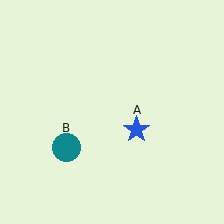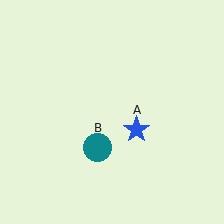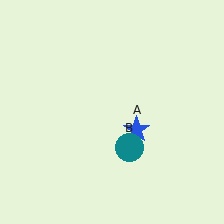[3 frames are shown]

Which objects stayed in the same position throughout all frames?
Blue star (object A) remained stationary.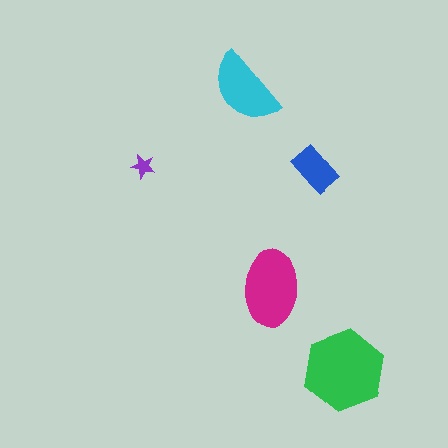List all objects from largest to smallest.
The green hexagon, the magenta ellipse, the cyan semicircle, the blue rectangle, the purple star.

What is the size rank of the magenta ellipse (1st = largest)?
2nd.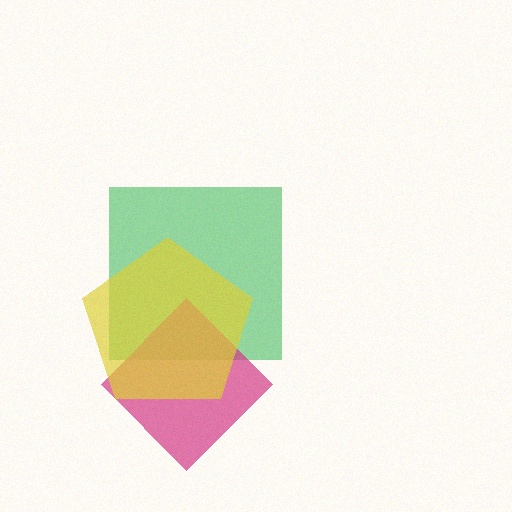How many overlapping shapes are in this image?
There are 3 overlapping shapes in the image.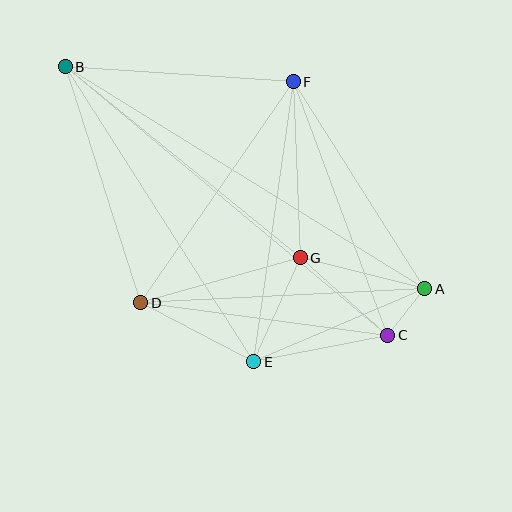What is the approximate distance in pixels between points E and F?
The distance between E and F is approximately 283 pixels.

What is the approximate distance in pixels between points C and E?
The distance between C and E is approximately 137 pixels.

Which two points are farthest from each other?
Points A and B are farthest from each other.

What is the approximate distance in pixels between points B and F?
The distance between B and F is approximately 228 pixels.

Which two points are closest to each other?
Points A and C are closest to each other.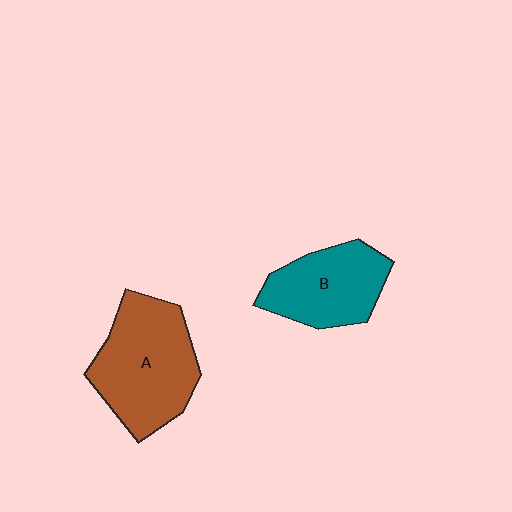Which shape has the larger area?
Shape A (brown).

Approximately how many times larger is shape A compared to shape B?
Approximately 1.3 times.